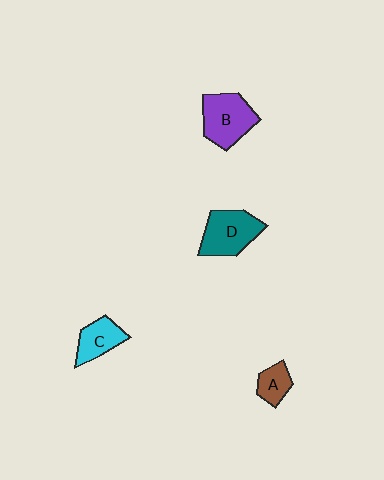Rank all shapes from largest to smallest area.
From largest to smallest: B (purple), D (teal), C (cyan), A (brown).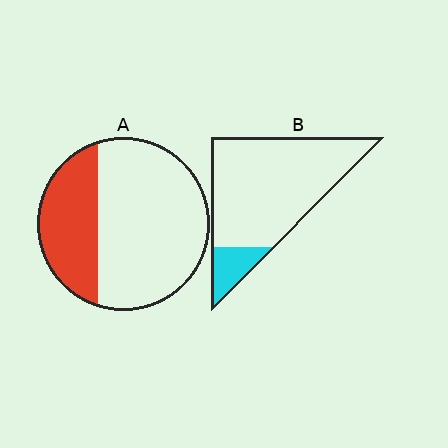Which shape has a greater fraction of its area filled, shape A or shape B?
Shape A.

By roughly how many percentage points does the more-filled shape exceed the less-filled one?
By roughly 20 percentage points (A over B).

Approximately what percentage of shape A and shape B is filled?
A is approximately 30% and B is approximately 15%.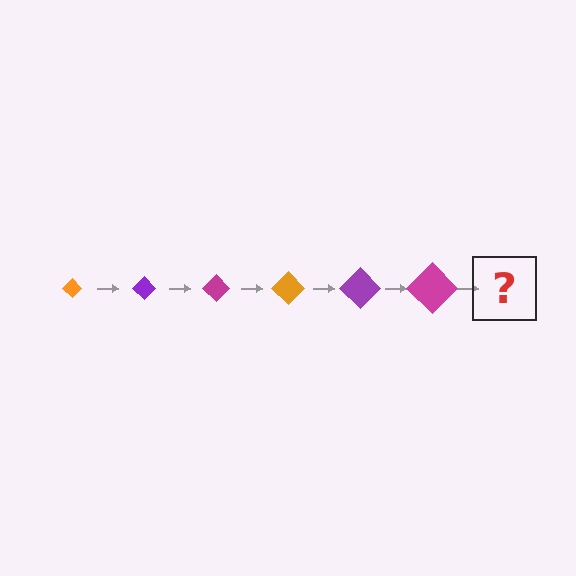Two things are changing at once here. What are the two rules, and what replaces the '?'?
The two rules are that the diamond grows larger each step and the color cycles through orange, purple, and magenta. The '?' should be an orange diamond, larger than the previous one.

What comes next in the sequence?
The next element should be an orange diamond, larger than the previous one.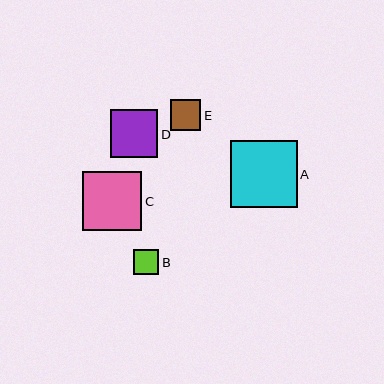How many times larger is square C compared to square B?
Square C is approximately 2.4 times the size of square B.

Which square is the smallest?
Square B is the smallest with a size of approximately 25 pixels.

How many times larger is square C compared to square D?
Square C is approximately 1.2 times the size of square D.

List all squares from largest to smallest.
From largest to smallest: A, C, D, E, B.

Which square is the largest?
Square A is the largest with a size of approximately 67 pixels.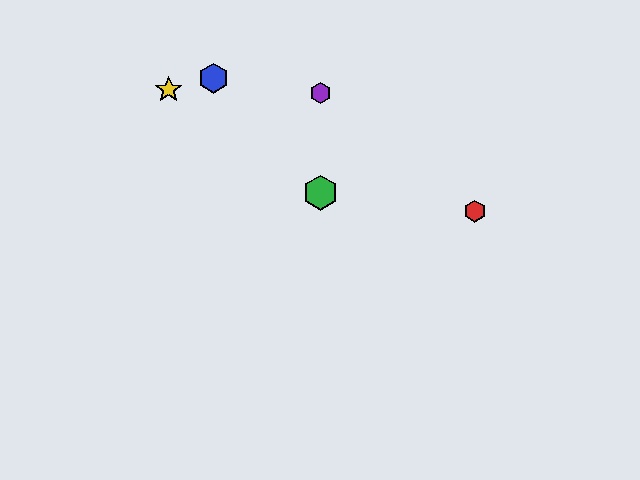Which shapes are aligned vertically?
The green hexagon, the purple hexagon are aligned vertically.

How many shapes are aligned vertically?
2 shapes (the green hexagon, the purple hexagon) are aligned vertically.